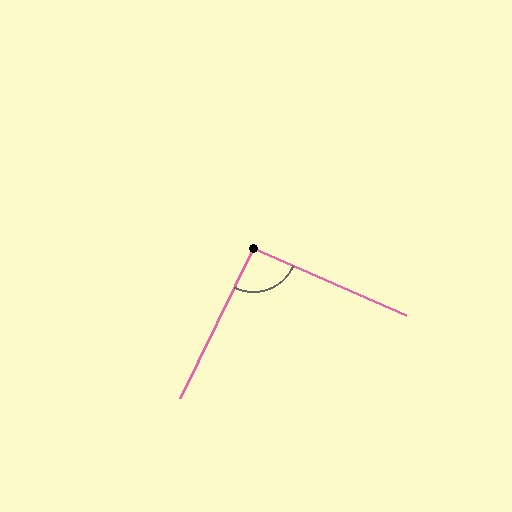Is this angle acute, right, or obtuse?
It is approximately a right angle.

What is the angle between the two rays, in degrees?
Approximately 92 degrees.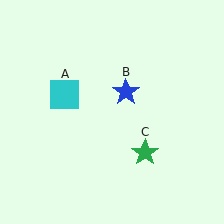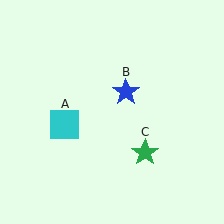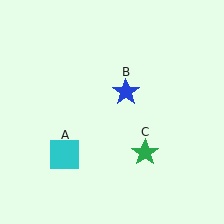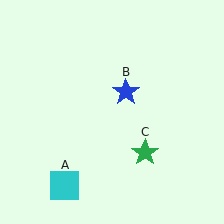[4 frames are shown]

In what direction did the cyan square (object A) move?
The cyan square (object A) moved down.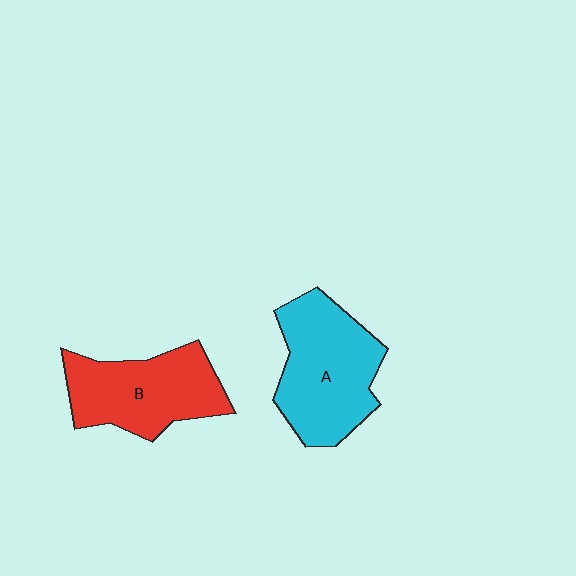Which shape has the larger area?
Shape A (cyan).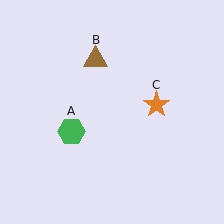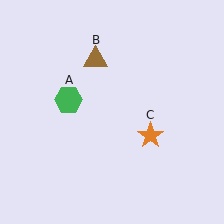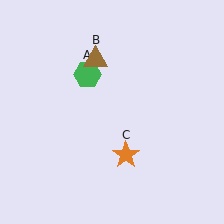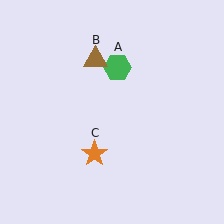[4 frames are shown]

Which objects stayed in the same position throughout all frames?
Brown triangle (object B) remained stationary.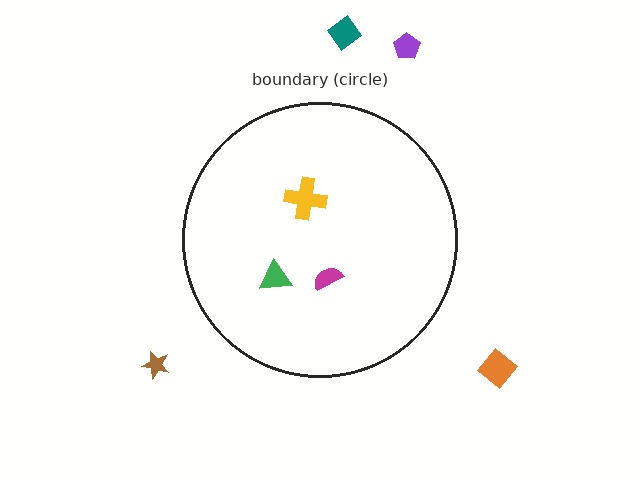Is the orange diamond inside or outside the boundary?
Outside.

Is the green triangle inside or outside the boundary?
Inside.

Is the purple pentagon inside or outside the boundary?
Outside.